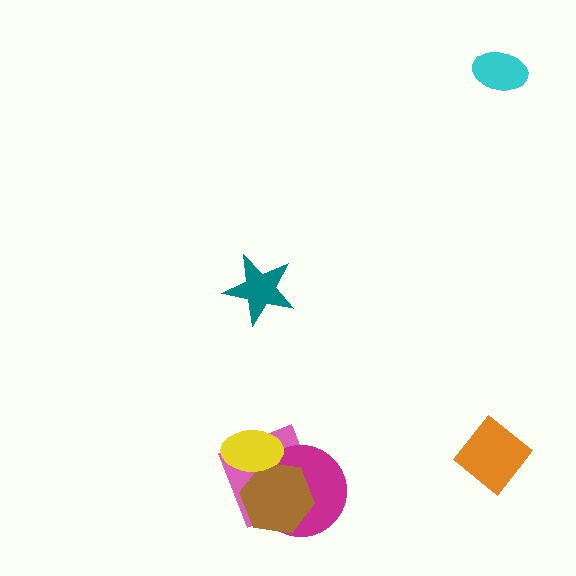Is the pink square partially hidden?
Yes, it is partially covered by another shape.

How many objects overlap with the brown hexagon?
3 objects overlap with the brown hexagon.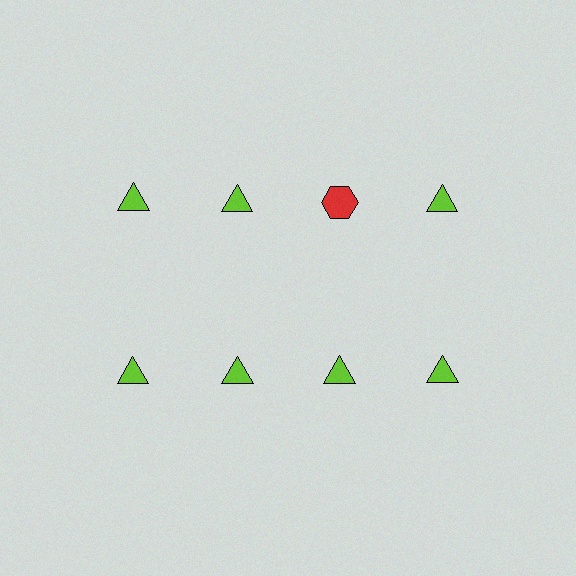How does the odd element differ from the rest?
It differs in both color (red instead of lime) and shape (hexagon instead of triangle).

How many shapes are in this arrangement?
There are 8 shapes arranged in a grid pattern.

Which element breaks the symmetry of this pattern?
The red hexagon in the top row, center column breaks the symmetry. All other shapes are lime triangles.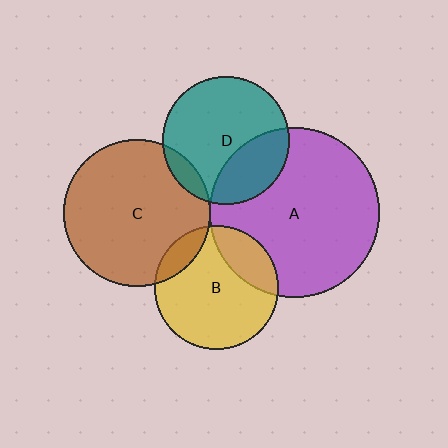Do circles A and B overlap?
Yes.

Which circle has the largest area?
Circle A (purple).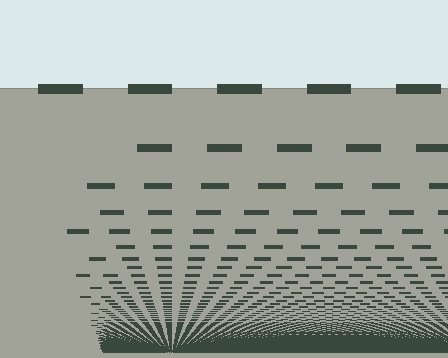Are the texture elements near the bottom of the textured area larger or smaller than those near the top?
Smaller. The gradient is inverted — elements near the bottom are smaller and denser.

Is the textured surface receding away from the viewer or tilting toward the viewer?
The surface appears to tilt toward the viewer. Texture elements get larger and sparser toward the top.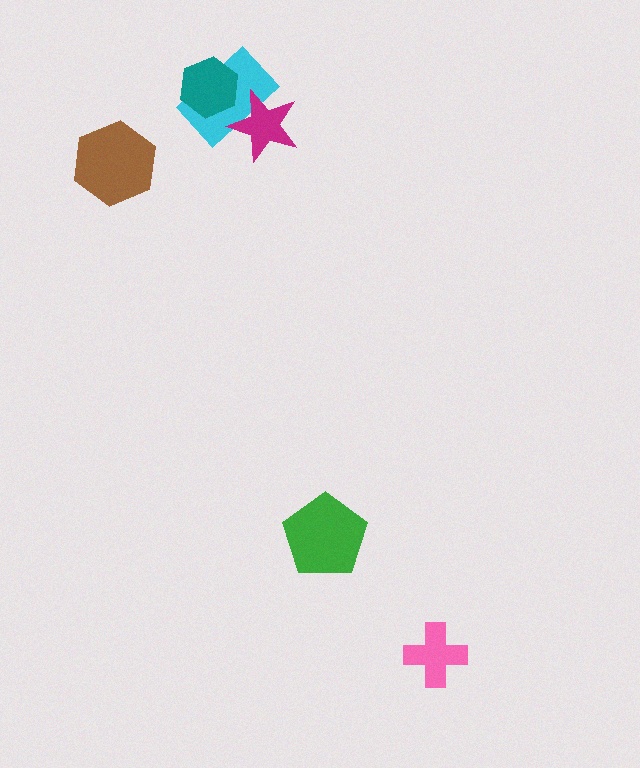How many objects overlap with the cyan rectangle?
2 objects overlap with the cyan rectangle.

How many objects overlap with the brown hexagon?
0 objects overlap with the brown hexagon.